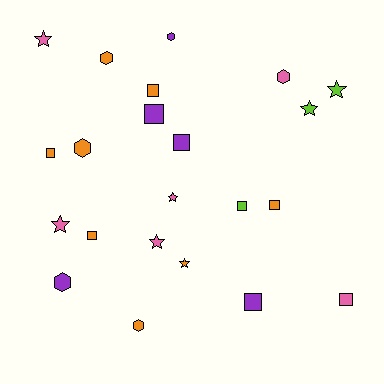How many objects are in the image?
There are 22 objects.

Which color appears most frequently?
Orange, with 8 objects.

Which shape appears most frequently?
Square, with 9 objects.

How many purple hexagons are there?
There are 2 purple hexagons.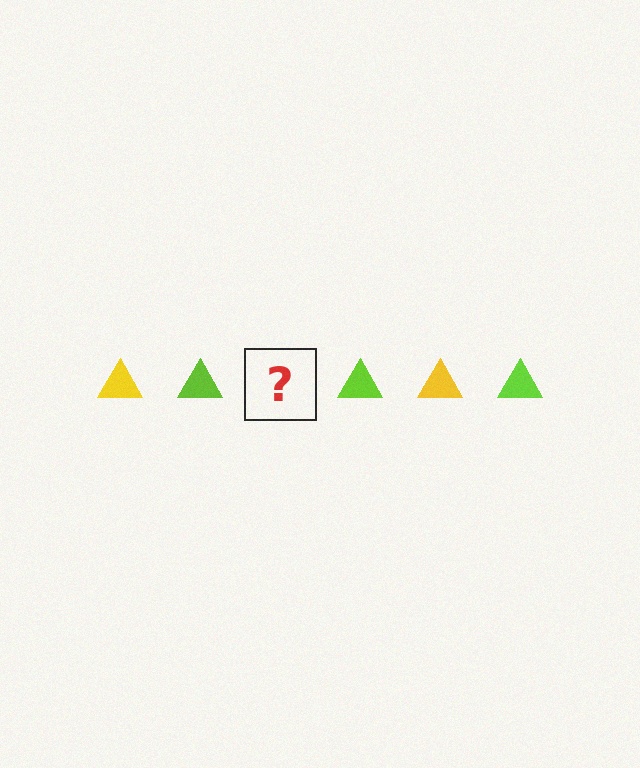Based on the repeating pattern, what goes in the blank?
The blank should be a yellow triangle.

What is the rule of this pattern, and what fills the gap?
The rule is that the pattern cycles through yellow, lime triangles. The gap should be filled with a yellow triangle.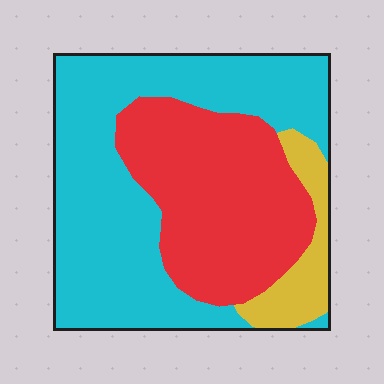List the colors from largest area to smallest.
From largest to smallest: cyan, red, yellow.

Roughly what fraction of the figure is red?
Red covers 37% of the figure.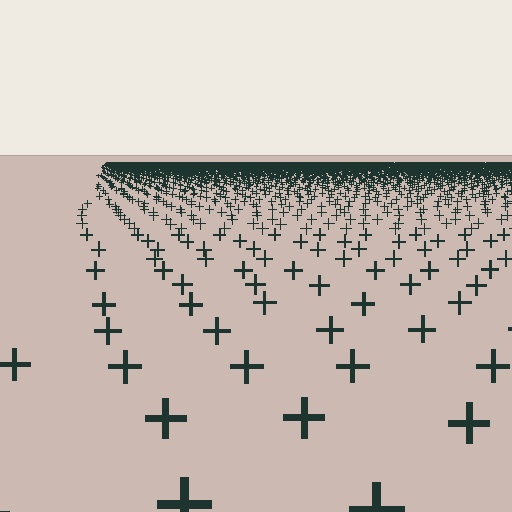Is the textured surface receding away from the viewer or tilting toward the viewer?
The surface is receding away from the viewer. Texture elements get smaller and denser toward the top.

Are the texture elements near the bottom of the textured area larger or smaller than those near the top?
Larger. Near the bottom, elements are closer to the viewer and appear at a bigger on-screen size.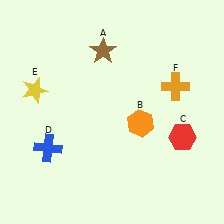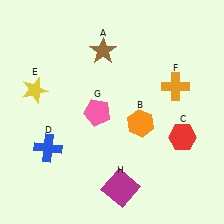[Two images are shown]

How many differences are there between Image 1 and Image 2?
There are 2 differences between the two images.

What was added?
A pink pentagon (G), a magenta square (H) were added in Image 2.